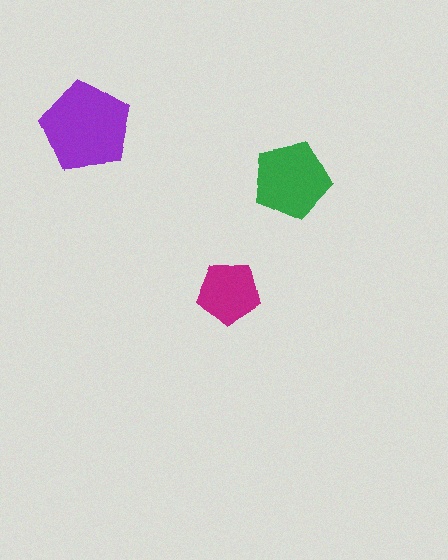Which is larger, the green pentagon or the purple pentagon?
The purple one.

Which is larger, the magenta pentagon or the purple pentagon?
The purple one.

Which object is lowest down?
The magenta pentagon is bottommost.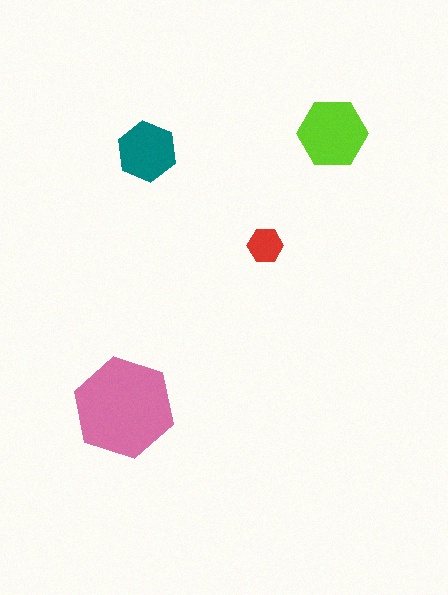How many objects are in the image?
There are 4 objects in the image.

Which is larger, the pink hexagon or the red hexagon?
The pink one.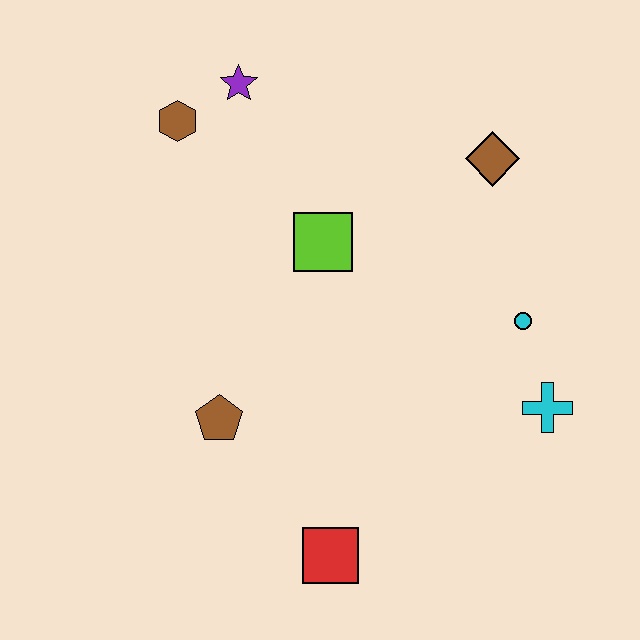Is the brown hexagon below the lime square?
No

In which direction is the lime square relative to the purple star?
The lime square is below the purple star.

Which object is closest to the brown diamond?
The cyan circle is closest to the brown diamond.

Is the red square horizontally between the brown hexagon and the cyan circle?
Yes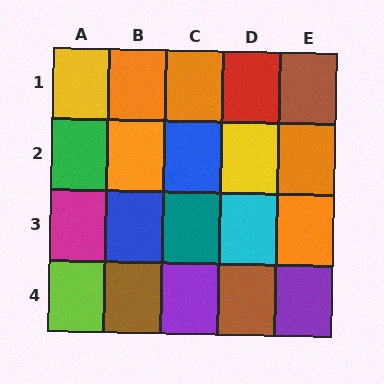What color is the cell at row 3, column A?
Magenta.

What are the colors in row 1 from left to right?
Yellow, orange, orange, red, brown.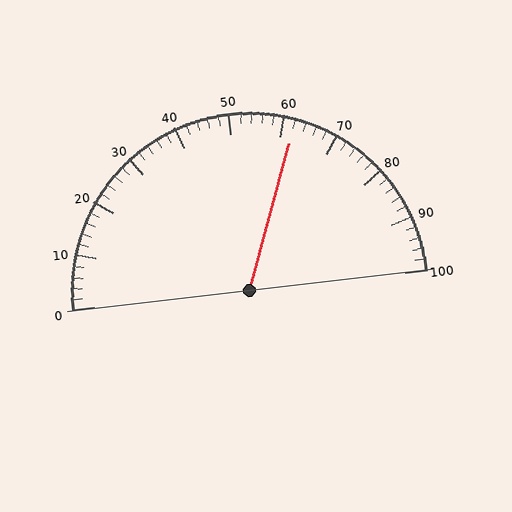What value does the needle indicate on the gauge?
The needle indicates approximately 62.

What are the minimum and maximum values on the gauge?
The gauge ranges from 0 to 100.